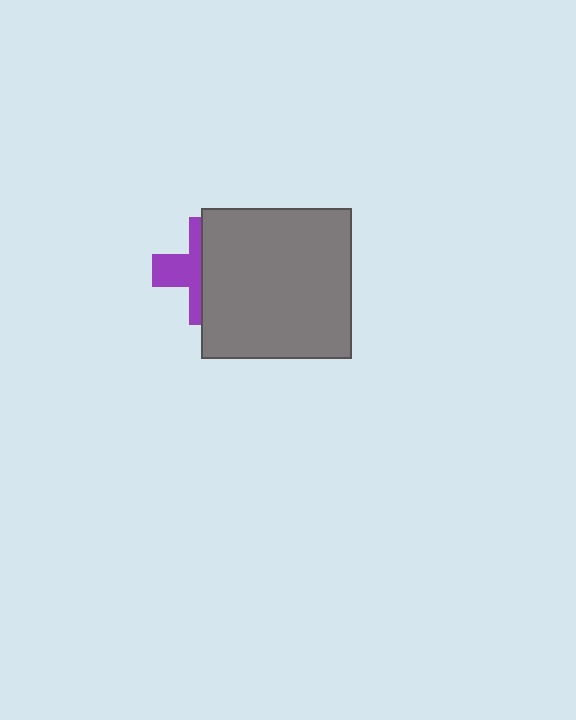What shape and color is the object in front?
The object in front is a gray square.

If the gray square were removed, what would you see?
You would see the complete purple cross.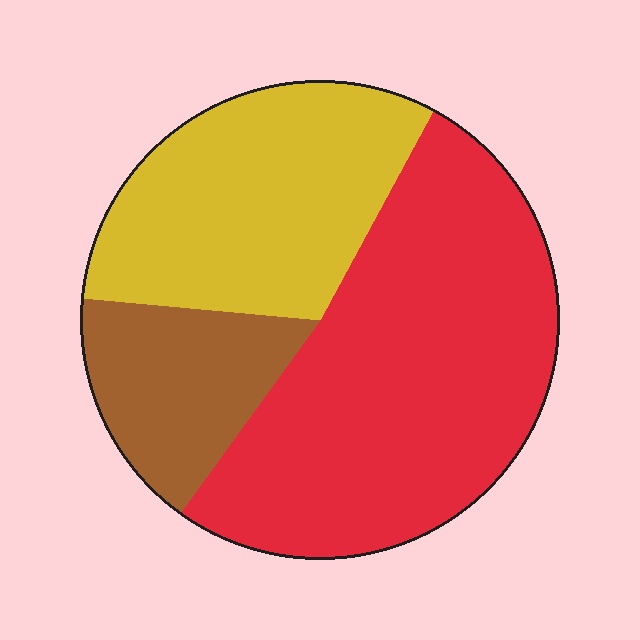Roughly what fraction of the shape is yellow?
Yellow covers 32% of the shape.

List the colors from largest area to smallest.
From largest to smallest: red, yellow, brown.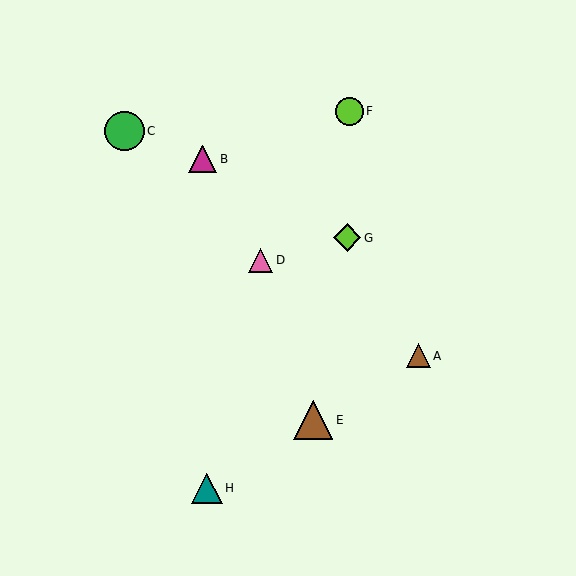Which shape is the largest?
The green circle (labeled C) is the largest.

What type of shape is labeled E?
Shape E is a brown triangle.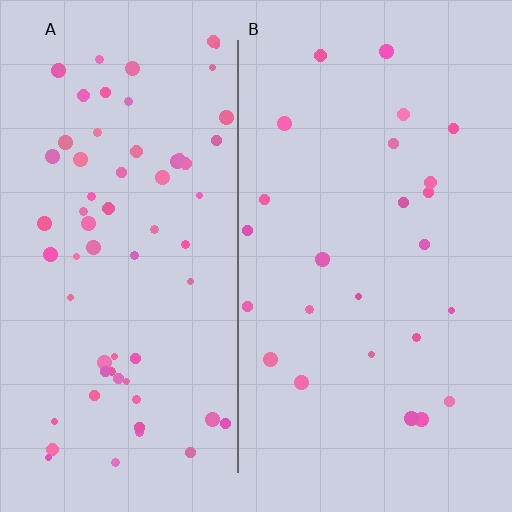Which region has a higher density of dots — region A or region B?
A (the left).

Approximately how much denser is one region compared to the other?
Approximately 2.6× — region A over region B.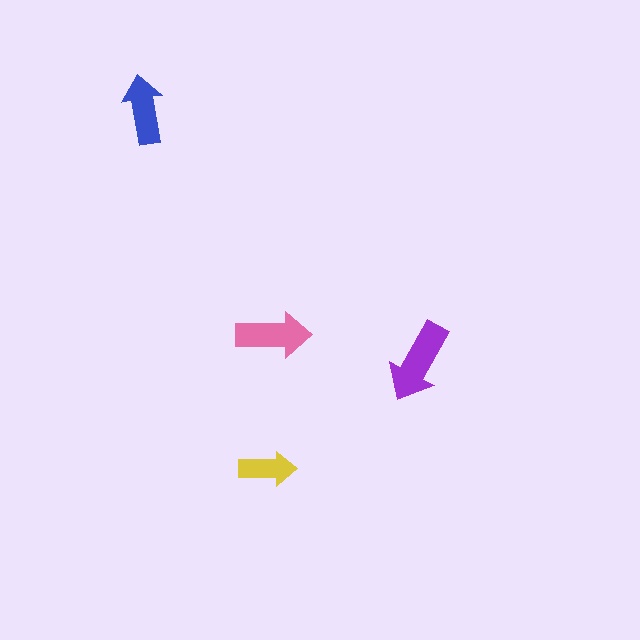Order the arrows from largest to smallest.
the purple one, the pink one, the blue one, the yellow one.